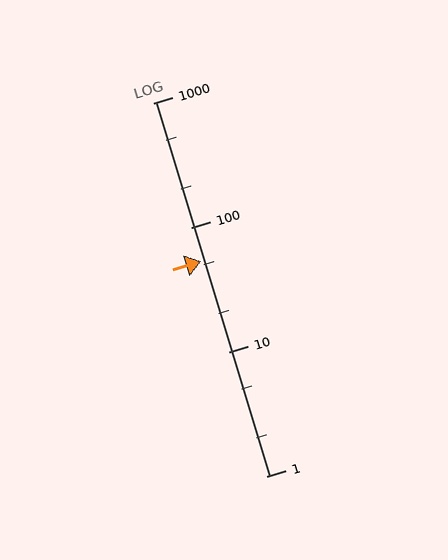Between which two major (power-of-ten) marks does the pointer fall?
The pointer is between 10 and 100.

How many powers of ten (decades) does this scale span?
The scale spans 3 decades, from 1 to 1000.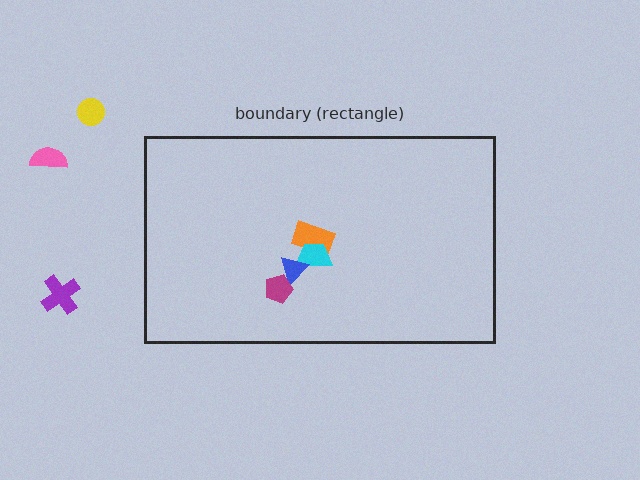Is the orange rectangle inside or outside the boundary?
Inside.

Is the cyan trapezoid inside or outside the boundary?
Inside.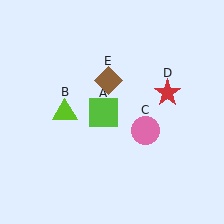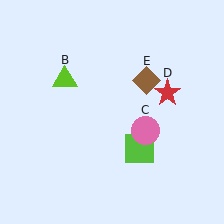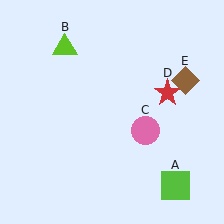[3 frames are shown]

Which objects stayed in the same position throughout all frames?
Pink circle (object C) and red star (object D) remained stationary.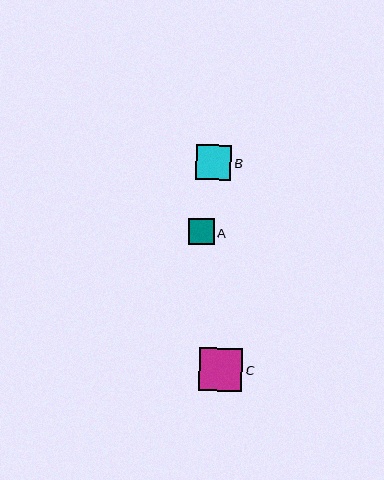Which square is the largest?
Square C is the largest with a size of approximately 43 pixels.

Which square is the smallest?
Square A is the smallest with a size of approximately 26 pixels.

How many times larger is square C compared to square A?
Square C is approximately 1.7 times the size of square A.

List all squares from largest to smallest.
From largest to smallest: C, B, A.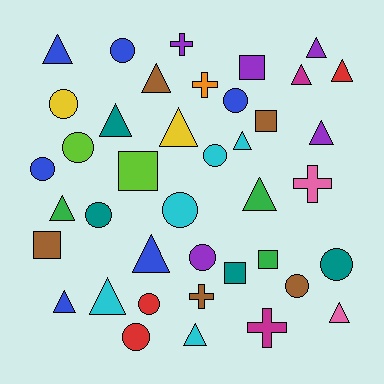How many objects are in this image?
There are 40 objects.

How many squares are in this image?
There are 6 squares.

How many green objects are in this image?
There are 3 green objects.